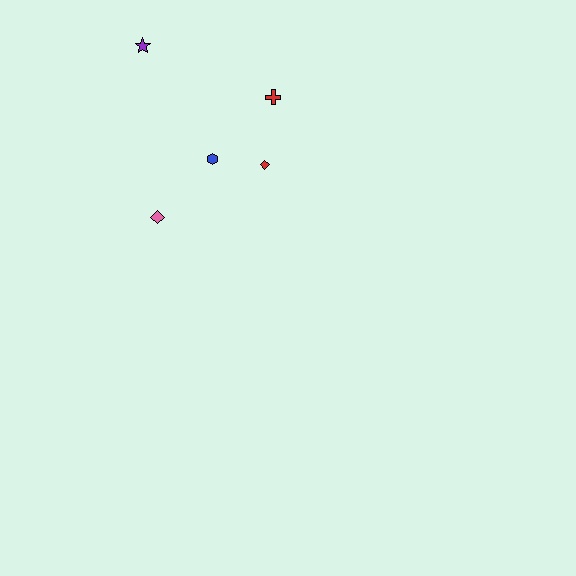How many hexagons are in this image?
There is 1 hexagon.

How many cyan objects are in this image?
There are no cyan objects.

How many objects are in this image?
There are 5 objects.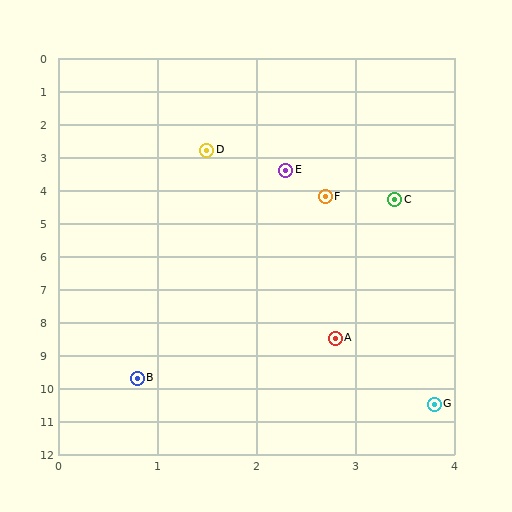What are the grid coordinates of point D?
Point D is at approximately (1.5, 2.8).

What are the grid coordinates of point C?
Point C is at approximately (3.4, 4.3).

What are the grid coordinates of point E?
Point E is at approximately (2.3, 3.4).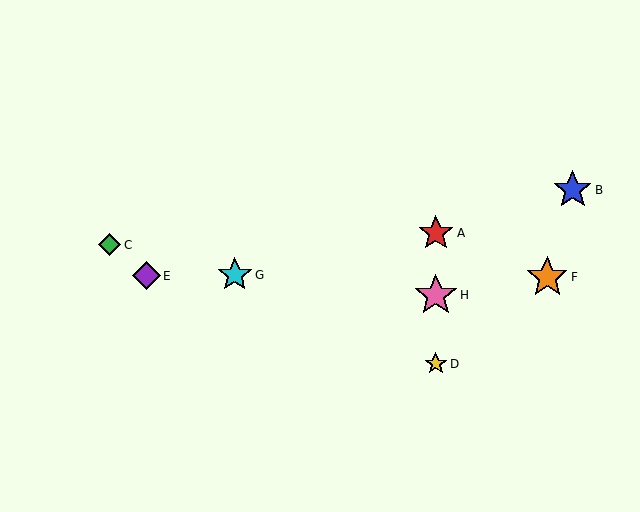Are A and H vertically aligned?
Yes, both are at x≈436.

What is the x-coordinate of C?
Object C is at x≈110.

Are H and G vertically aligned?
No, H is at x≈436 and G is at x≈235.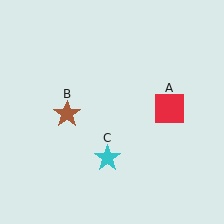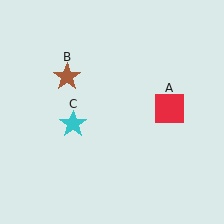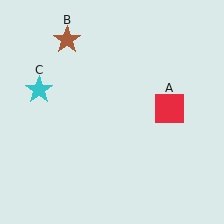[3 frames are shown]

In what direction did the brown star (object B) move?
The brown star (object B) moved up.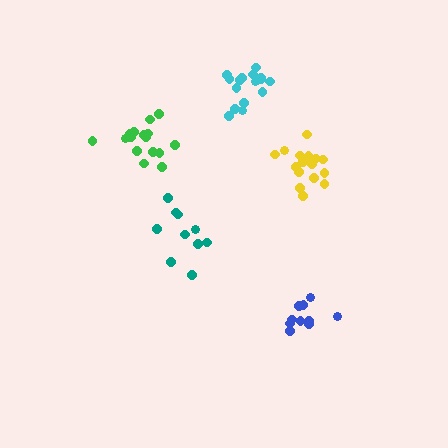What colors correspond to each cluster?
The clusters are colored: teal, yellow, blue, green, cyan.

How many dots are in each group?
Group 1: 10 dots, Group 2: 16 dots, Group 3: 10 dots, Group 4: 16 dots, Group 5: 16 dots (68 total).